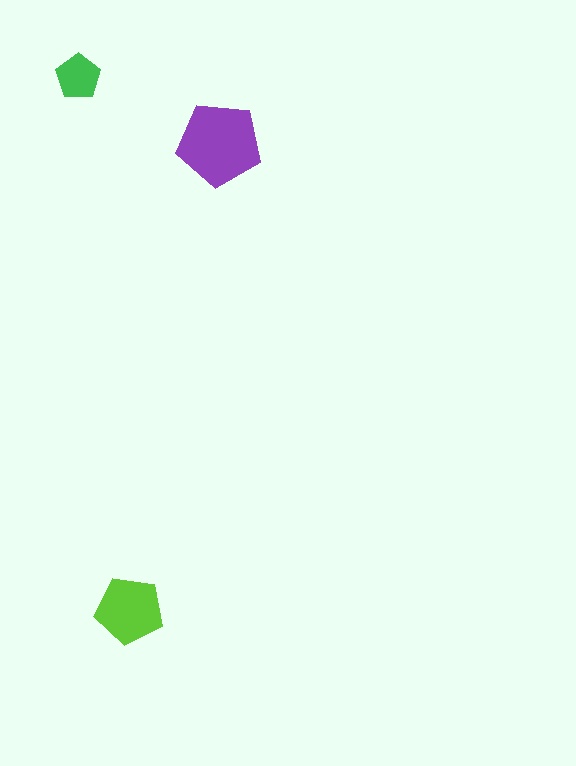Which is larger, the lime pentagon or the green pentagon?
The lime one.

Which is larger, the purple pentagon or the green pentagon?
The purple one.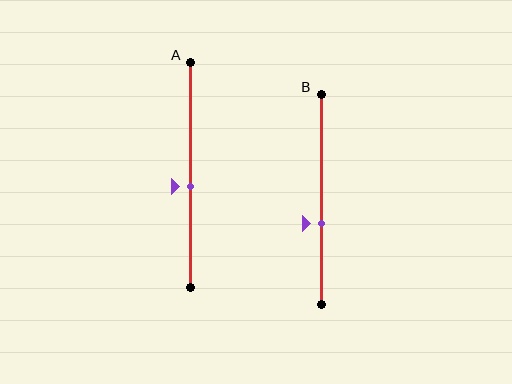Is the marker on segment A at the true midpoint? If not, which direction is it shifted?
No, the marker on segment A is shifted downward by about 5% of the segment length.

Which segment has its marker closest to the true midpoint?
Segment A has its marker closest to the true midpoint.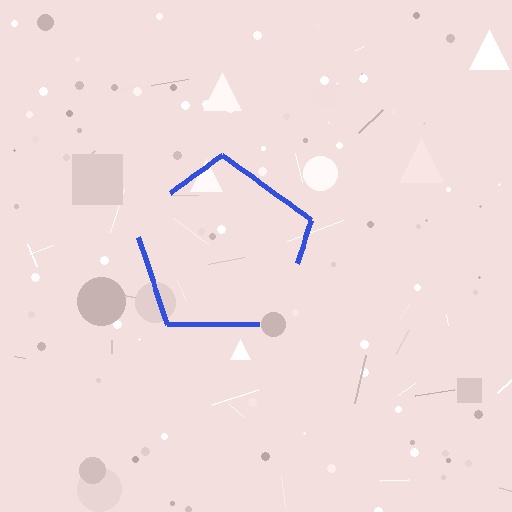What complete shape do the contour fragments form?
The contour fragments form a pentagon.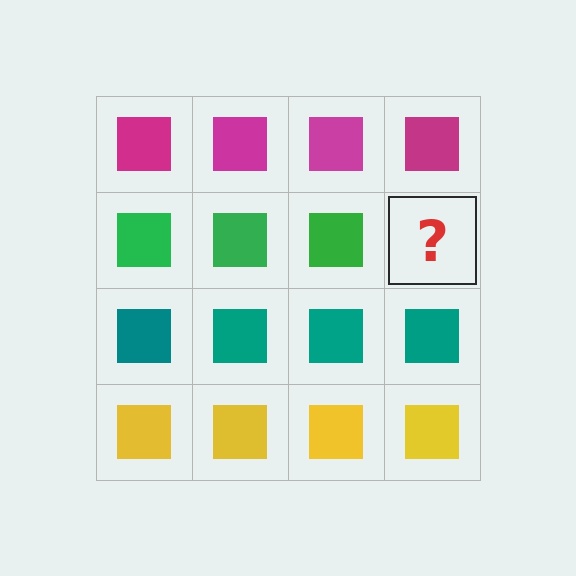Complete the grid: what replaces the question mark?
The question mark should be replaced with a green square.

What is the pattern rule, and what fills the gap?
The rule is that each row has a consistent color. The gap should be filled with a green square.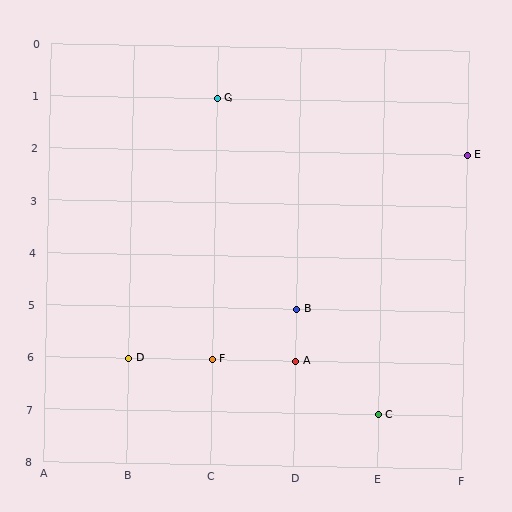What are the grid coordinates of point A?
Point A is at grid coordinates (D, 6).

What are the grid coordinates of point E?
Point E is at grid coordinates (F, 2).